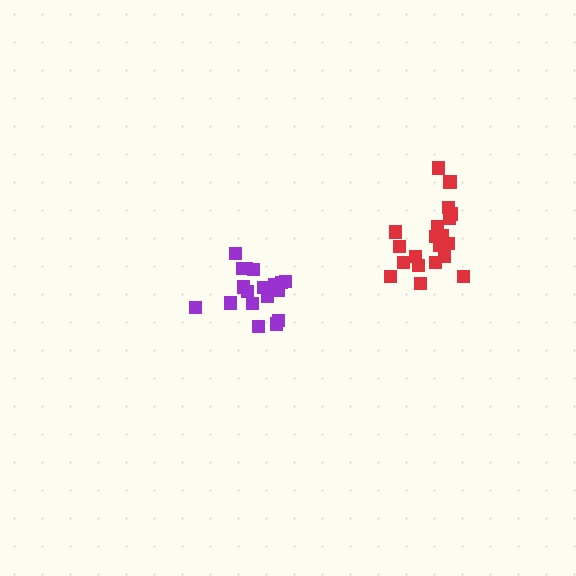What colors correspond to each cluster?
The clusters are colored: purple, red.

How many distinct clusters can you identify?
There are 2 distinct clusters.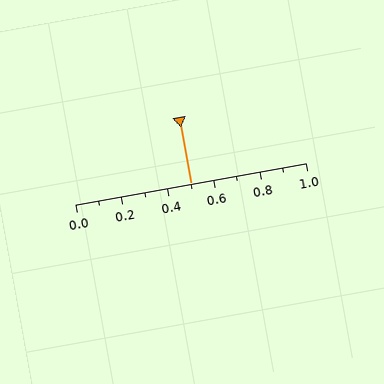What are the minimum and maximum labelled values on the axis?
The axis runs from 0.0 to 1.0.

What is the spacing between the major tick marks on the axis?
The major ticks are spaced 0.2 apart.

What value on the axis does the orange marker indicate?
The marker indicates approximately 0.5.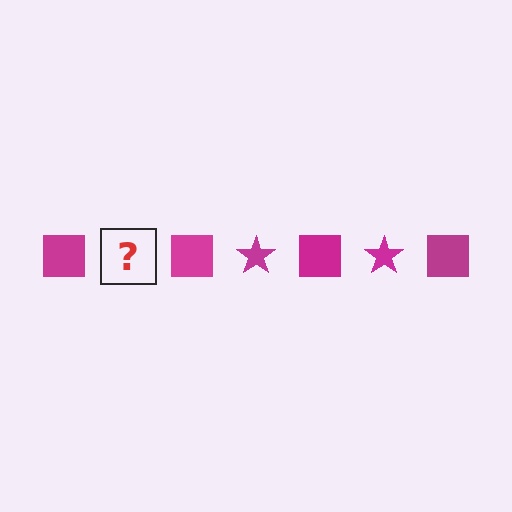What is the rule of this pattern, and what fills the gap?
The rule is that the pattern cycles through square, star shapes in magenta. The gap should be filled with a magenta star.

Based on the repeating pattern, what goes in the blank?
The blank should be a magenta star.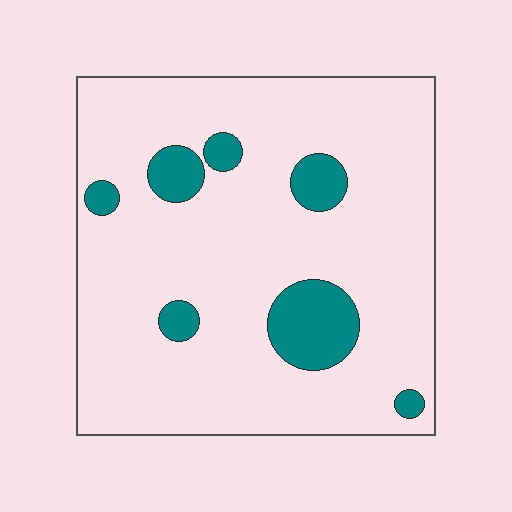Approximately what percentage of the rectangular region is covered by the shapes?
Approximately 15%.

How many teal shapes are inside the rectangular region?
7.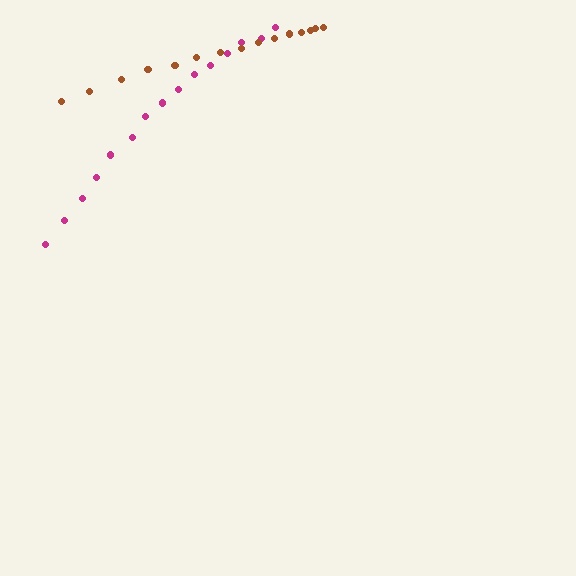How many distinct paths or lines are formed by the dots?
There are 2 distinct paths.